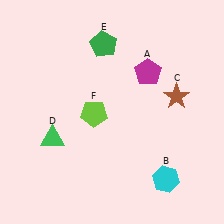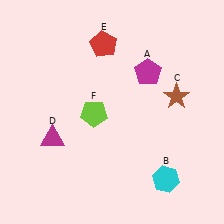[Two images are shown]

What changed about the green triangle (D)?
In Image 1, D is green. In Image 2, it changed to magenta.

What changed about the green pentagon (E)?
In Image 1, E is green. In Image 2, it changed to red.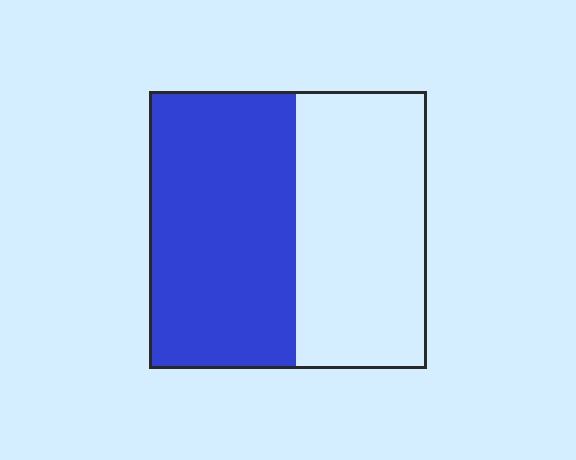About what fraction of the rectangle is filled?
About one half (1/2).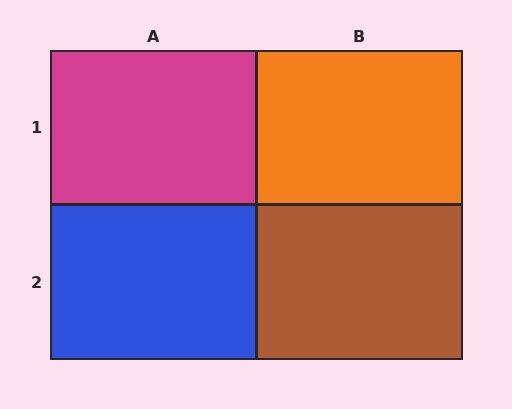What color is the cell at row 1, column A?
Magenta.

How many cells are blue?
1 cell is blue.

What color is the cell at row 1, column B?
Orange.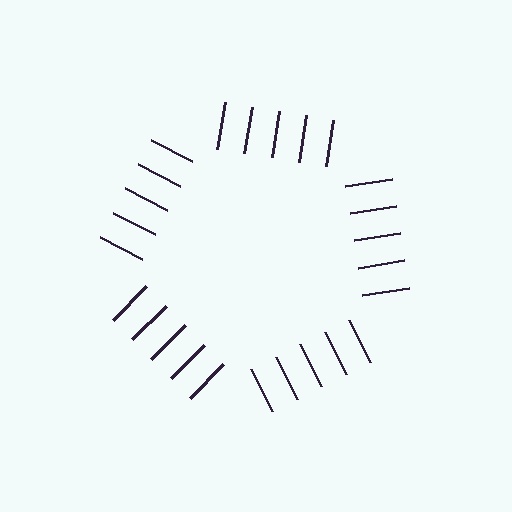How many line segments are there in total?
25 — 5 along each of the 5 edges.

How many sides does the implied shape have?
5 sides — the line-ends trace a pentagon.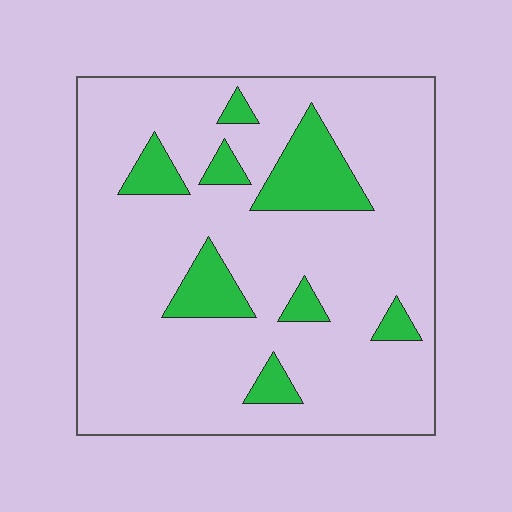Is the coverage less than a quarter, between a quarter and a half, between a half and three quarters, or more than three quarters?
Less than a quarter.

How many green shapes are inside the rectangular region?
8.